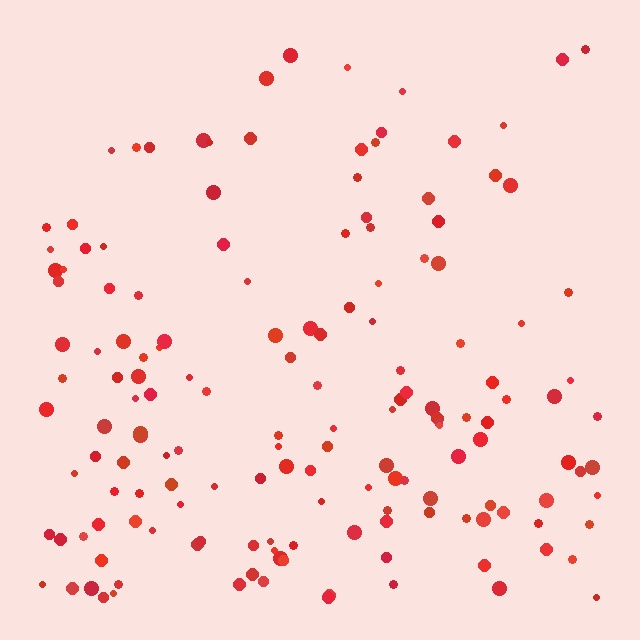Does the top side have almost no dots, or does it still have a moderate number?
Still a moderate number, just noticeably fewer than the bottom.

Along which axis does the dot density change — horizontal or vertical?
Vertical.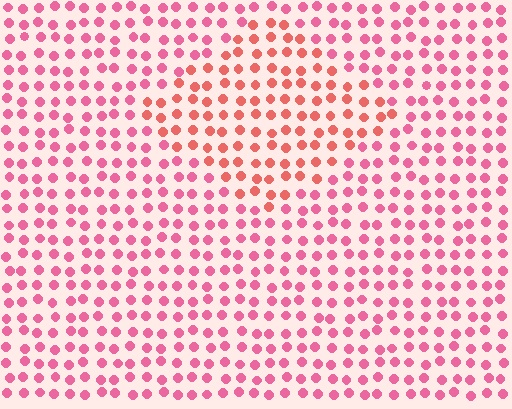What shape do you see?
I see a diamond.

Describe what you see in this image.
The image is filled with small pink elements in a uniform arrangement. A diamond-shaped region is visible where the elements are tinted to a slightly different hue, forming a subtle color boundary.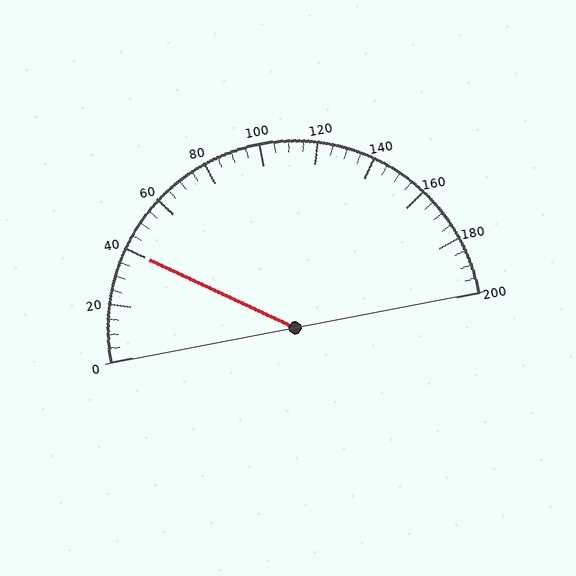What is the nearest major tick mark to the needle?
The nearest major tick mark is 40.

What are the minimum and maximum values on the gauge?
The gauge ranges from 0 to 200.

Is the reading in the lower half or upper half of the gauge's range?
The reading is in the lower half of the range (0 to 200).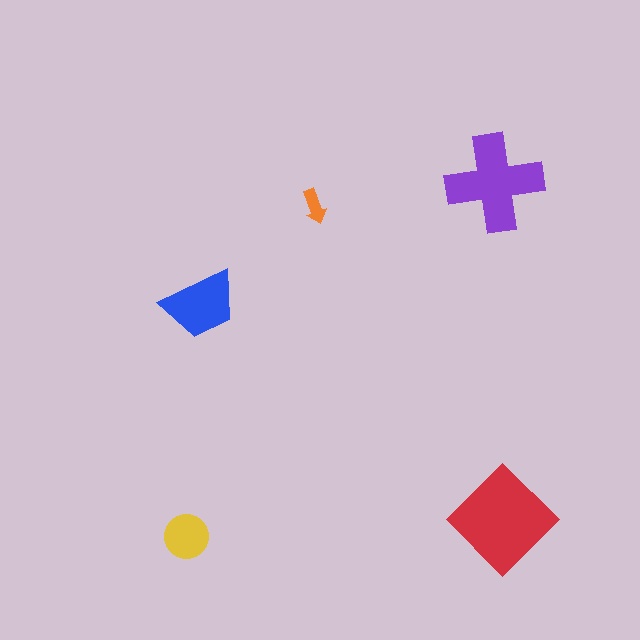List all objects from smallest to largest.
The orange arrow, the yellow circle, the blue trapezoid, the purple cross, the red diamond.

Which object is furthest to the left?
The yellow circle is leftmost.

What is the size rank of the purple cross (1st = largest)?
2nd.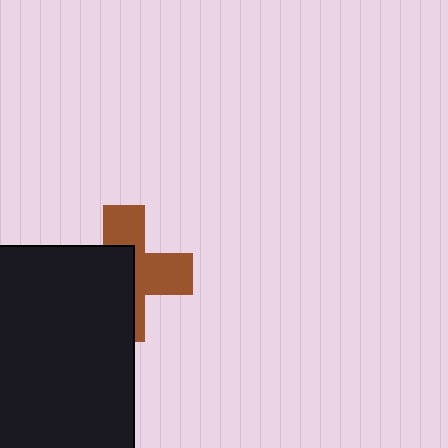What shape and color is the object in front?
The object in front is a black rectangle.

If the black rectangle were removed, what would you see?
You would see the complete brown cross.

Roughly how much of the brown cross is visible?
About half of it is visible (roughly 48%).